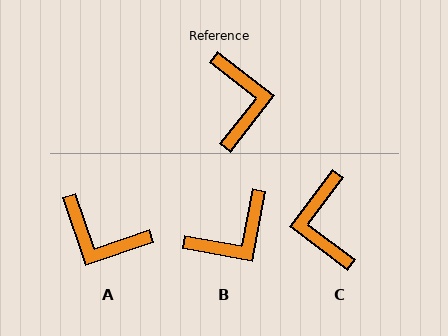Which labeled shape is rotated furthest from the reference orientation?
C, about 179 degrees away.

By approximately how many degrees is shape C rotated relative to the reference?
Approximately 179 degrees clockwise.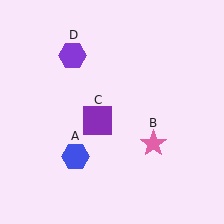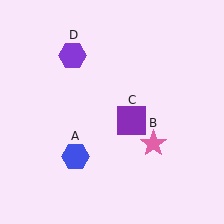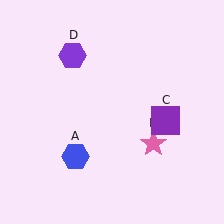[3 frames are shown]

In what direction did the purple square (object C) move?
The purple square (object C) moved right.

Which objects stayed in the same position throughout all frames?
Blue hexagon (object A) and pink star (object B) and purple hexagon (object D) remained stationary.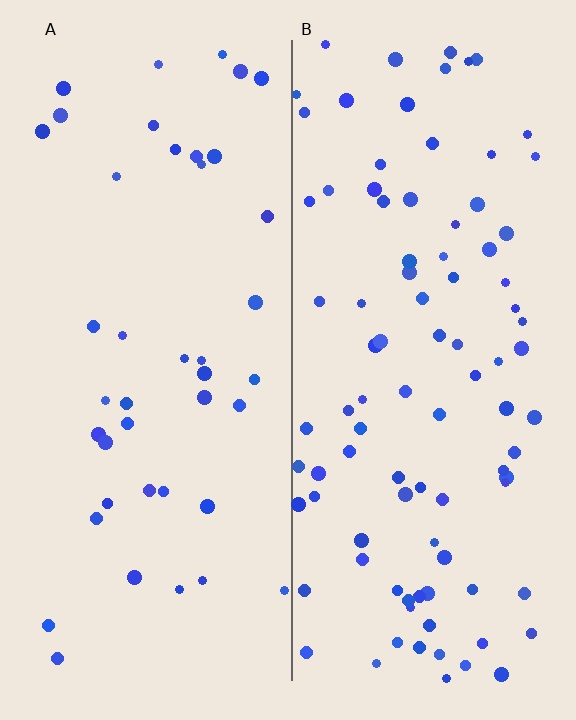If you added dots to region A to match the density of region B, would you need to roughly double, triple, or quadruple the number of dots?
Approximately double.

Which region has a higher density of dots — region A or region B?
B (the right).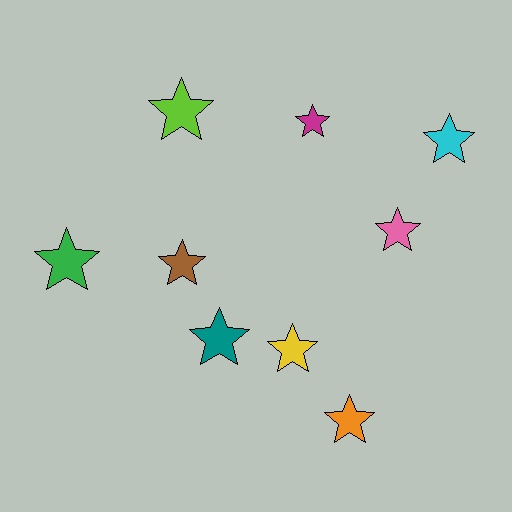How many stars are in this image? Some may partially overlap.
There are 9 stars.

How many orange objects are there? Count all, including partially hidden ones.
There is 1 orange object.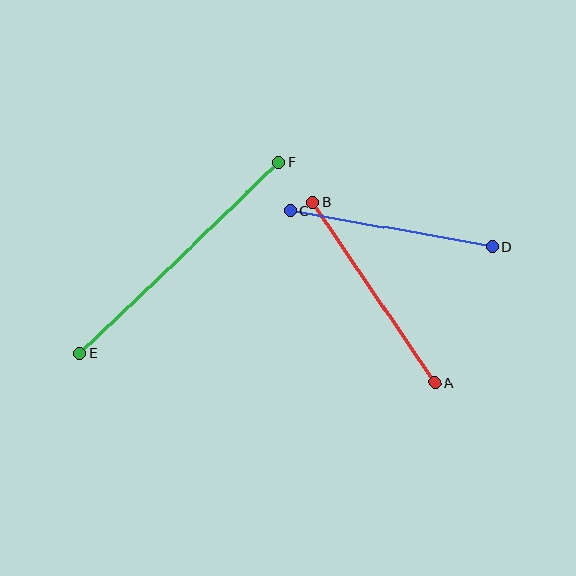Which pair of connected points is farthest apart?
Points E and F are farthest apart.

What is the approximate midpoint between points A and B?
The midpoint is at approximately (374, 293) pixels.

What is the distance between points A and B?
The distance is approximately 218 pixels.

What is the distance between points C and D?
The distance is approximately 205 pixels.